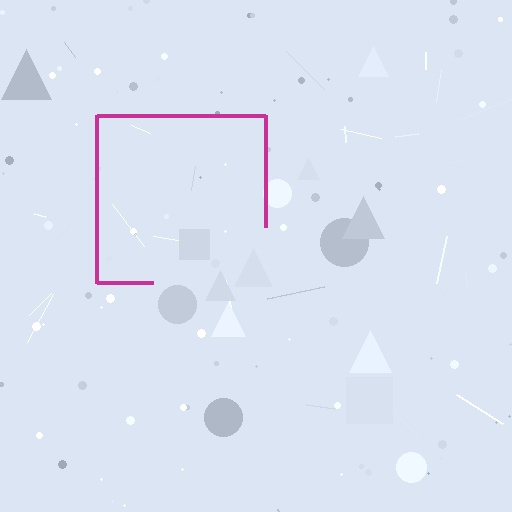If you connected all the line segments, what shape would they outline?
They would outline a square.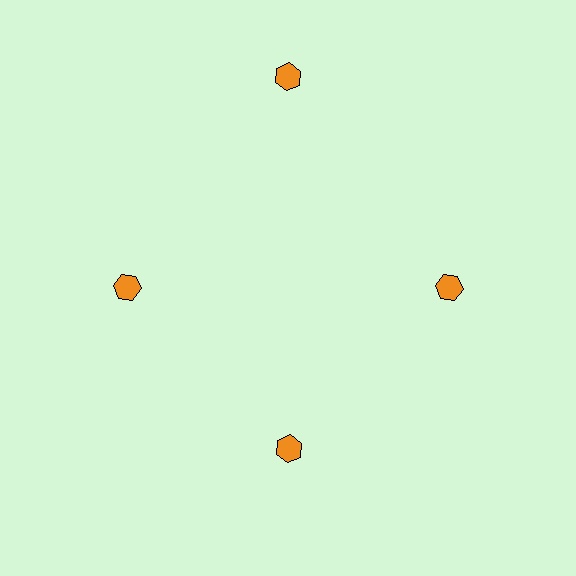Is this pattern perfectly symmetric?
No. The 4 orange hexagons are arranged in a ring, but one element near the 12 o'clock position is pushed outward from the center, breaking the 4-fold rotational symmetry.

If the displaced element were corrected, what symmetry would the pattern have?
It would have 4-fold rotational symmetry — the pattern would map onto itself every 90 degrees.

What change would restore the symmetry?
The symmetry would be restored by moving it inward, back onto the ring so that all 4 hexagons sit at equal angles and equal distance from the center.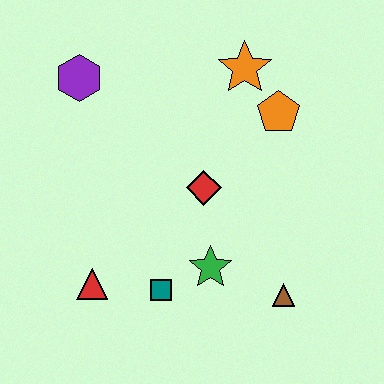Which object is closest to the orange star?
The orange pentagon is closest to the orange star.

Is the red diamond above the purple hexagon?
No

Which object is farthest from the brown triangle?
The purple hexagon is farthest from the brown triangle.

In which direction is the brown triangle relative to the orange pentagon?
The brown triangle is below the orange pentagon.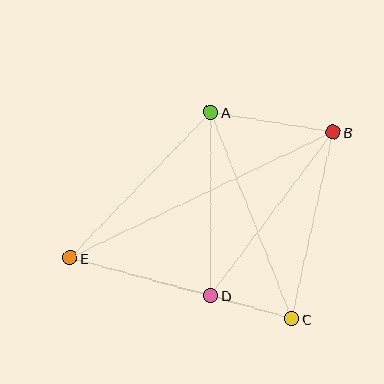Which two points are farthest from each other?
Points B and E are farthest from each other.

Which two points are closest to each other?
Points C and D are closest to each other.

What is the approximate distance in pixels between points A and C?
The distance between A and C is approximately 221 pixels.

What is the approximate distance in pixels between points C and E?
The distance between C and E is approximately 230 pixels.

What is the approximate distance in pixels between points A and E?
The distance between A and E is approximately 202 pixels.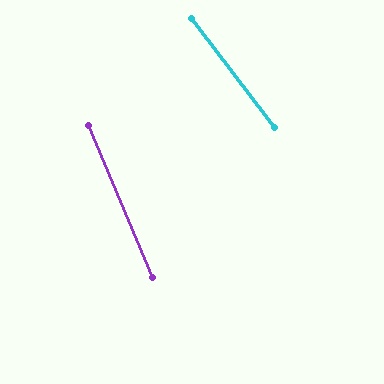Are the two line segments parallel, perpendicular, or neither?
Neither parallel nor perpendicular — they differ by about 15°.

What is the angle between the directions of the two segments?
Approximately 15 degrees.